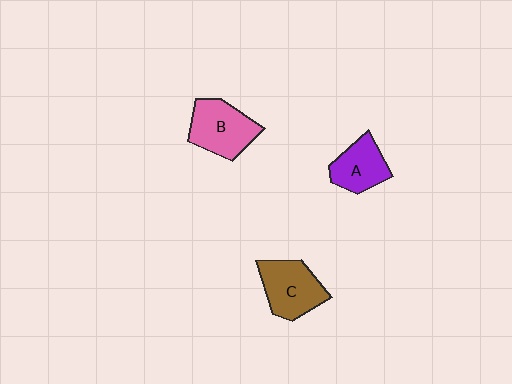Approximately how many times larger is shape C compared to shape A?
Approximately 1.3 times.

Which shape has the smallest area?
Shape A (purple).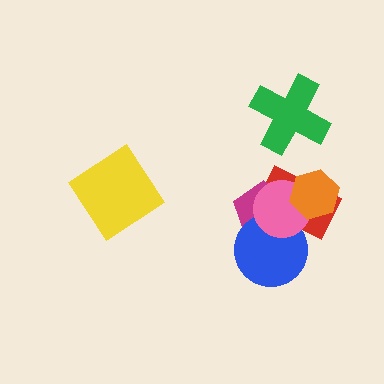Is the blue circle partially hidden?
Yes, it is partially covered by another shape.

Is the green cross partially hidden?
No, no other shape covers it.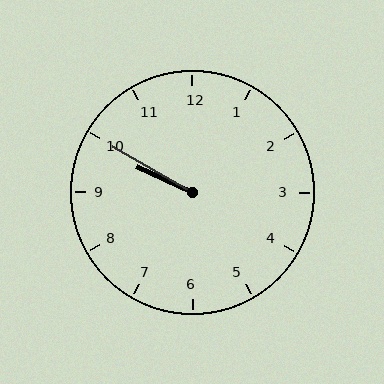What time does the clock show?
9:50.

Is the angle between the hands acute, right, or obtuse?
It is acute.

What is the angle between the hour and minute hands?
Approximately 5 degrees.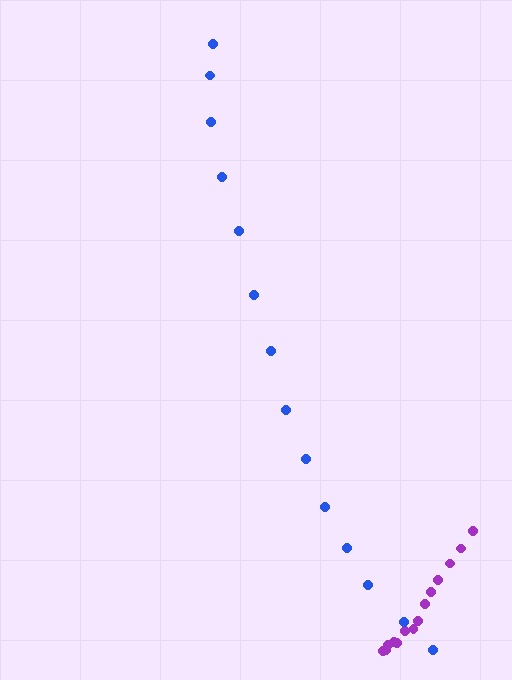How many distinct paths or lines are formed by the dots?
There are 2 distinct paths.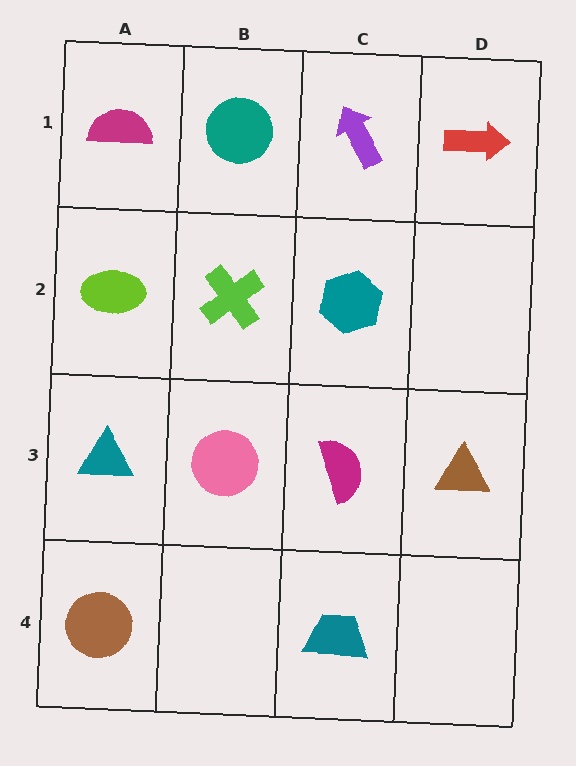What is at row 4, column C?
A teal trapezoid.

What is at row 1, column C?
A purple arrow.